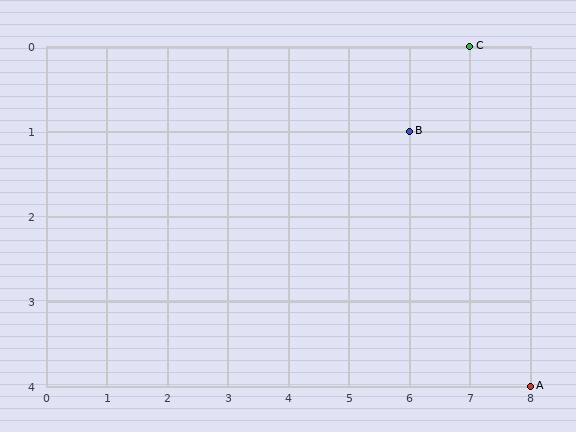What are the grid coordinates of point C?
Point C is at grid coordinates (7, 0).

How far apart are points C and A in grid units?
Points C and A are 1 column and 4 rows apart (about 4.1 grid units diagonally).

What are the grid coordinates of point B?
Point B is at grid coordinates (6, 1).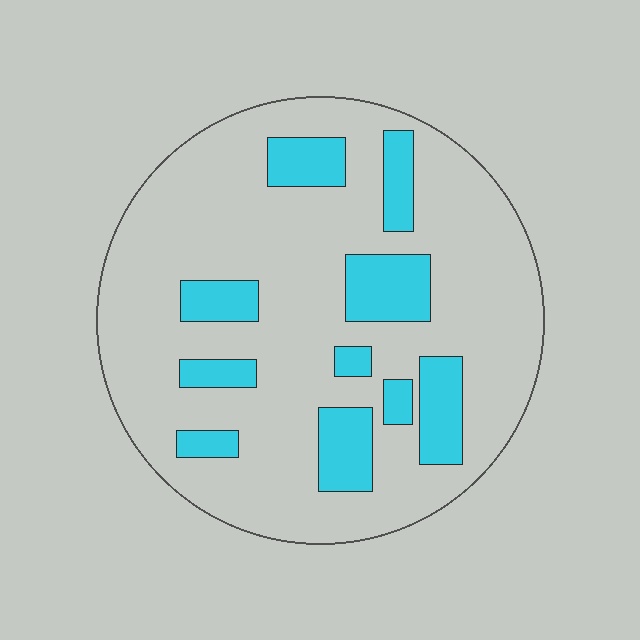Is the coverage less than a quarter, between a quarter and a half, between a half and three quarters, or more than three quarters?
Less than a quarter.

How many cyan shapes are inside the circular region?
10.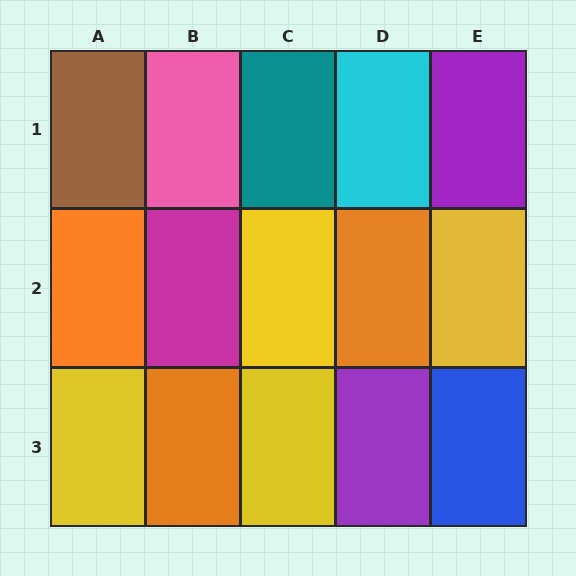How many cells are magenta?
1 cell is magenta.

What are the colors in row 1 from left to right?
Brown, pink, teal, cyan, purple.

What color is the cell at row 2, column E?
Yellow.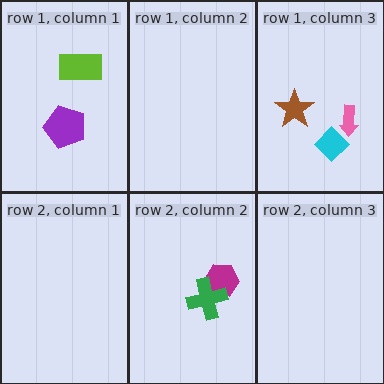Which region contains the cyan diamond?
The row 1, column 3 region.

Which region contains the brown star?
The row 1, column 3 region.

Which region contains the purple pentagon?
The row 1, column 1 region.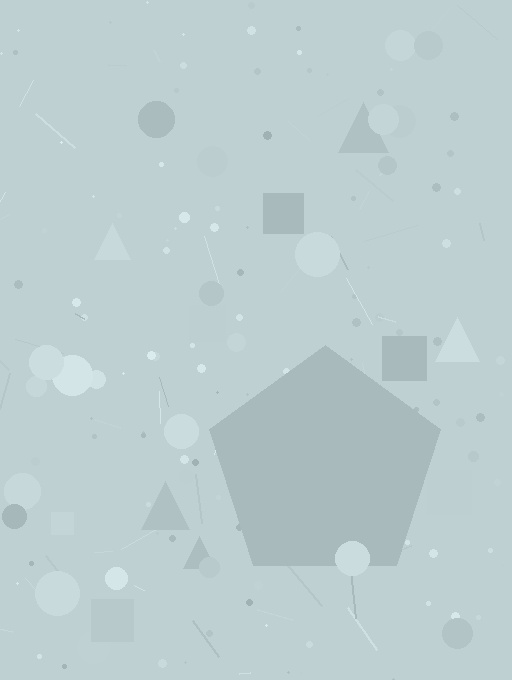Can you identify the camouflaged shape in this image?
The camouflaged shape is a pentagon.